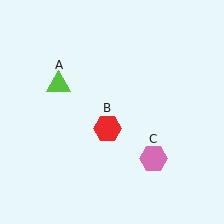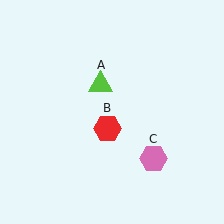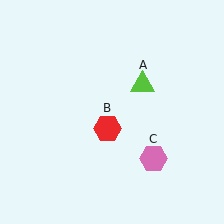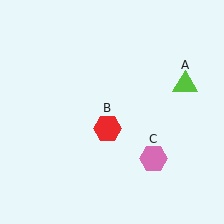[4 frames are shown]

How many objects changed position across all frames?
1 object changed position: lime triangle (object A).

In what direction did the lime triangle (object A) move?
The lime triangle (object A) moved right.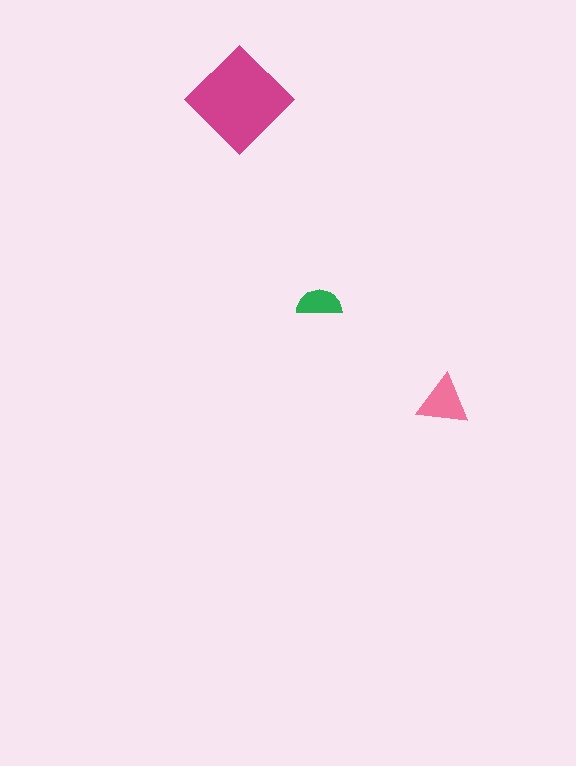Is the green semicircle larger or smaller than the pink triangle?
Smaller.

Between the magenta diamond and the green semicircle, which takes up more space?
The magenta diamond.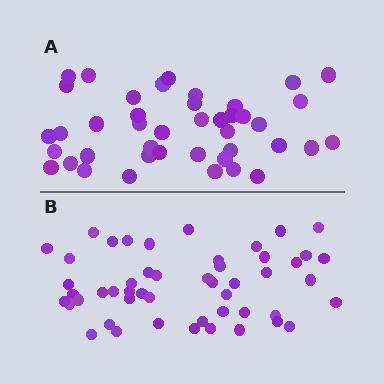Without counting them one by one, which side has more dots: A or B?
Region B (the bottom region) has more dots.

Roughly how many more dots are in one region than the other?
Region B has roughly 8 or so more dots than region A.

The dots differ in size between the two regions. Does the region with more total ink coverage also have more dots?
No. Region A has more total ink coverage because its dots are larger, but region B actually contains more individual dots. Total area can be misleading — the number of items is what matters here.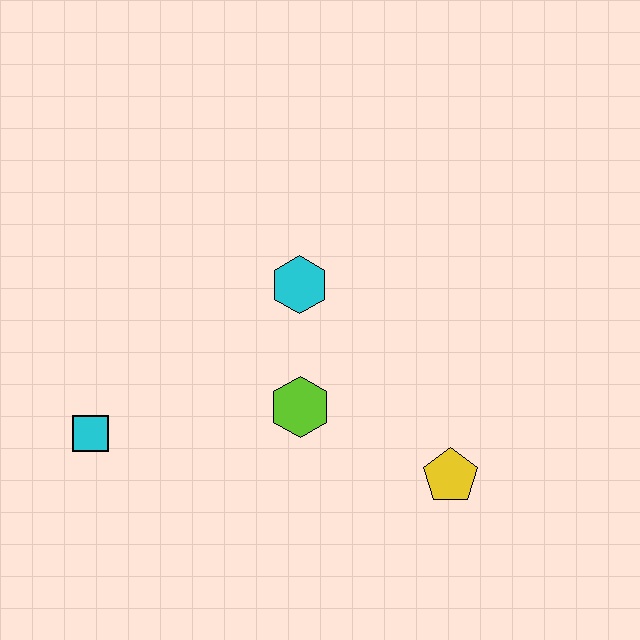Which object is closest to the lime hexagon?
The cyan hexagon is closest to the lime hexagon.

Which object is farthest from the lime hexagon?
The cyan square is farthest from the lime hexagon.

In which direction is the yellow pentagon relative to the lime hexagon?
The yellow pentagon is to the right of the lime hexagon.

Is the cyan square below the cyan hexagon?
Yes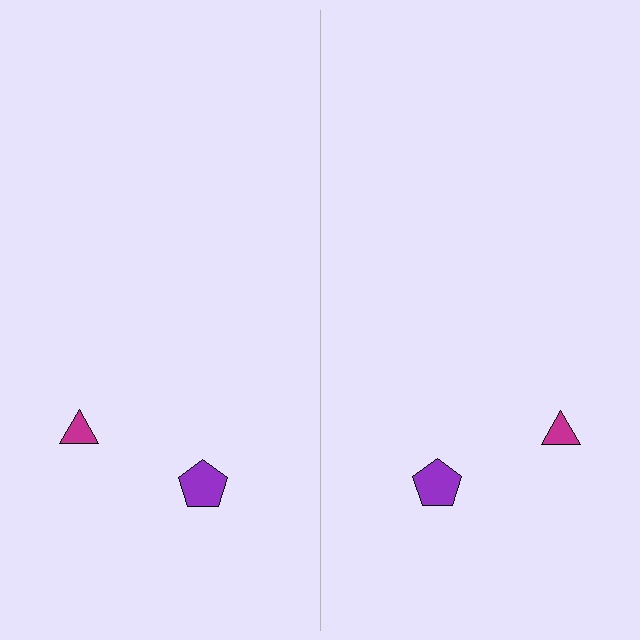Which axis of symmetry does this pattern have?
The pattern has a vertical axis of symmetry running through the center of the image.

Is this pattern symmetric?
Yes, this pattern has bilateral (reflection) symmetry.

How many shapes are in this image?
There are 4 shapes in this image.